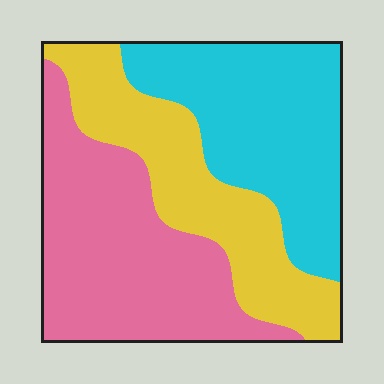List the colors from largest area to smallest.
From largest to smallest: pink, cyan, yellow.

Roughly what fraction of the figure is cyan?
Cyan covers around 35% of the figure.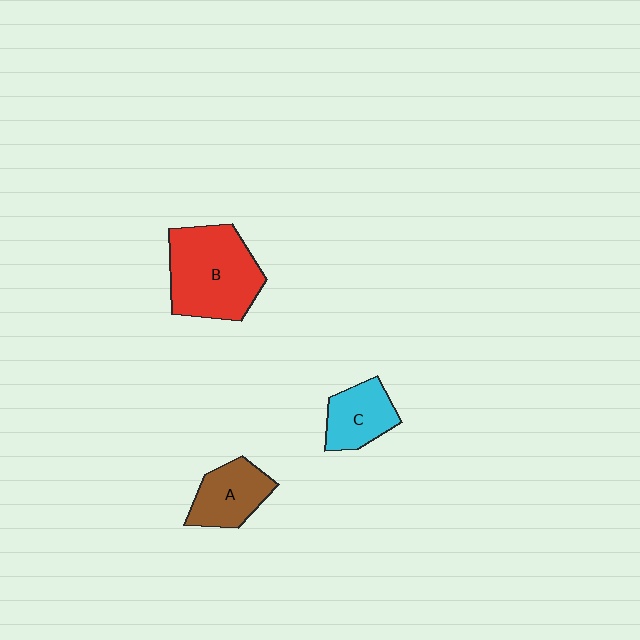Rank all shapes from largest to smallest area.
From largest to smallest: B (red), A (brown), C (cyan).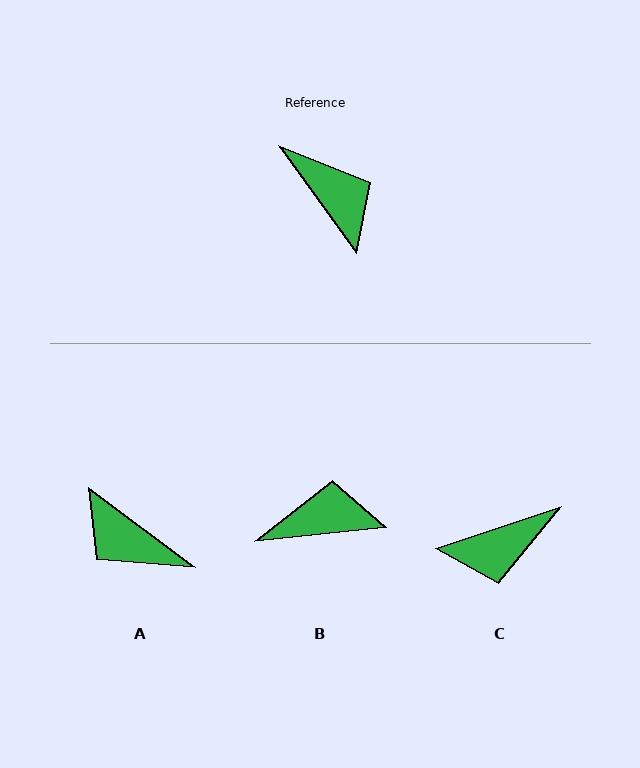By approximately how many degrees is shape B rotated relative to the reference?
Approximately 60 degrees counter-clockwise.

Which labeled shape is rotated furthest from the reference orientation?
A, about 163 degrees away.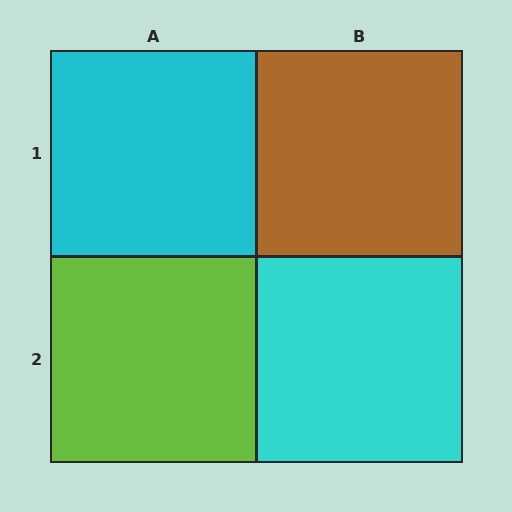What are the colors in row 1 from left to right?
Cyan, brown.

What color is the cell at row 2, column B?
Cyan.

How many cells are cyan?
2 cells are cyan.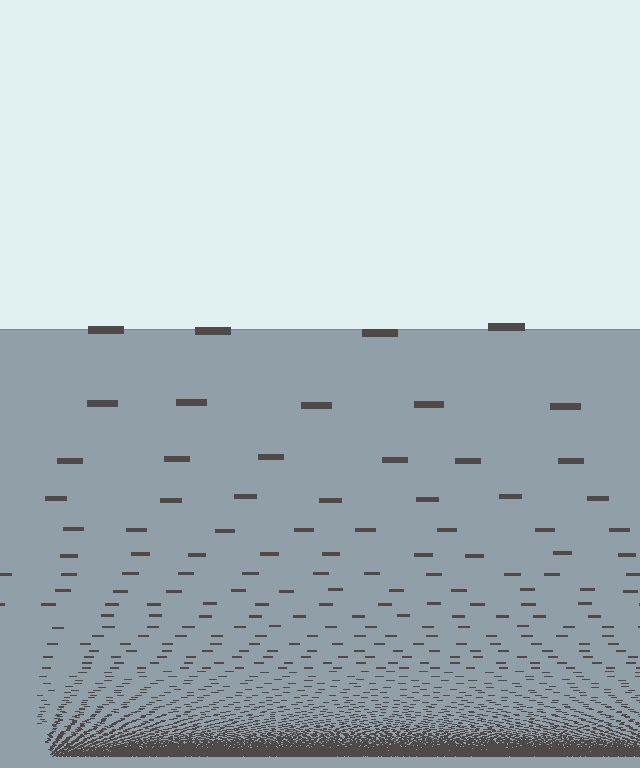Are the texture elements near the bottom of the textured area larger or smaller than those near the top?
Smaller. The gradient is inverted — elements near the bottom are smaller and denser.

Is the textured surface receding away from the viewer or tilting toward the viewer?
The surface appears to tilt toward the viewer. Texture elements get larger and sparser toward the top.